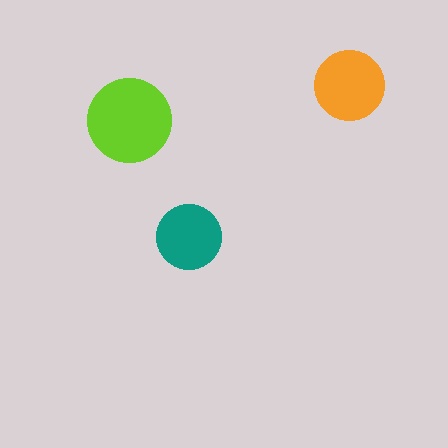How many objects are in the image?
There are 3 objects in the image.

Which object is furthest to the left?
The lime circle is leftmost.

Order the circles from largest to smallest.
the lime one, the orange one, the teal one.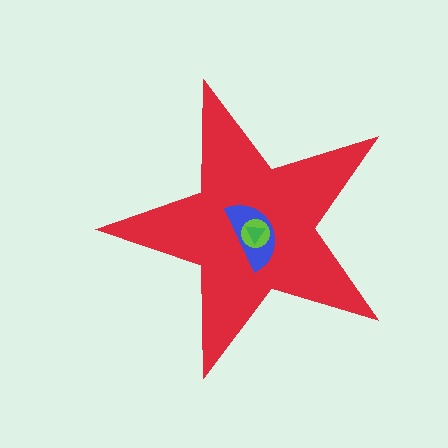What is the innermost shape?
The green triangle.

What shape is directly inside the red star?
The blue semicircle.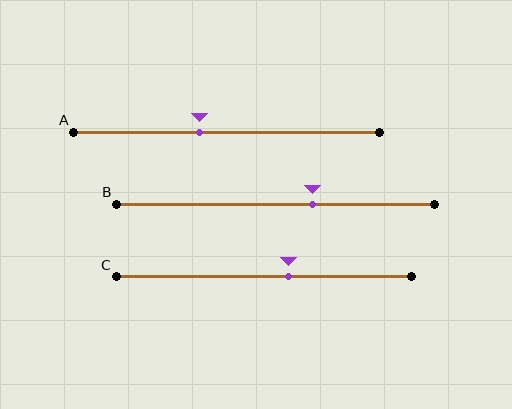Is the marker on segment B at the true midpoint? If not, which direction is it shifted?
No, the marker on segment B is shifted to the right by about 12% of the segment length.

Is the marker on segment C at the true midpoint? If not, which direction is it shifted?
No, the marker on segment C is shifted to the right by about 8% of the segment length.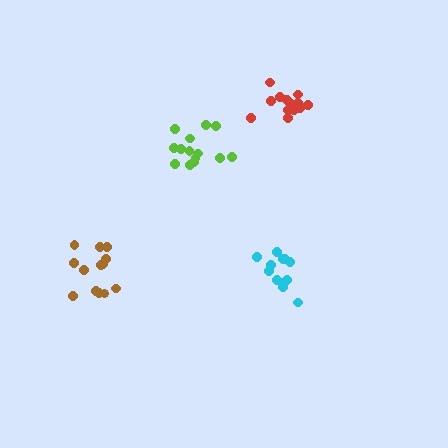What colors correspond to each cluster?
The clusters are colored: brown, cyan, lime, red.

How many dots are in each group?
Group 1: 13 dots, Group 2: 11 dots, Group 3: 14 dots, Group 4: 13 dots (51 total).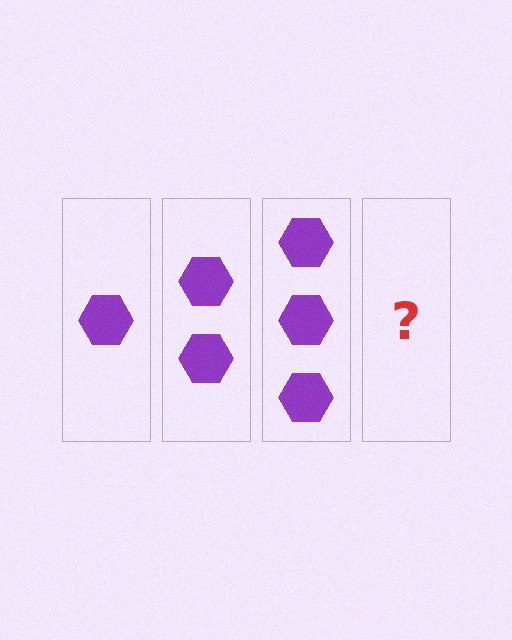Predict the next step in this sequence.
The next step is 4 hexagons.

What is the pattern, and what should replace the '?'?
The pattern is that each step adds one more hexagon. The '?' should be 4 hexagons.